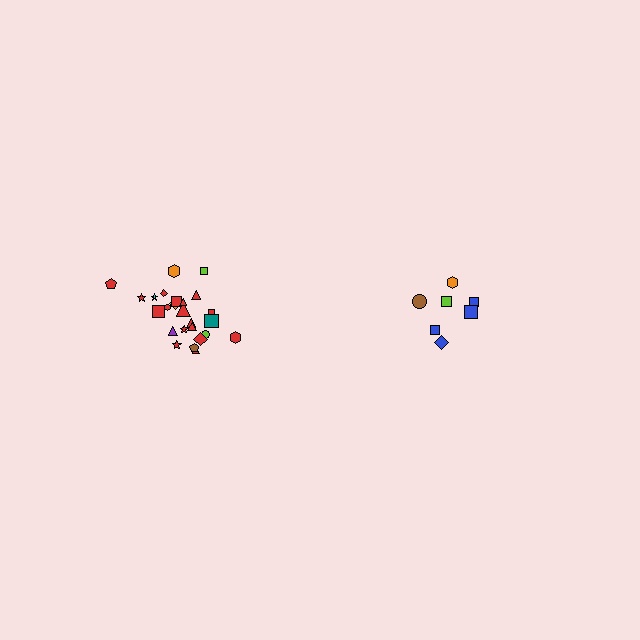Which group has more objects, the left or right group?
The left group.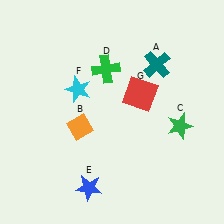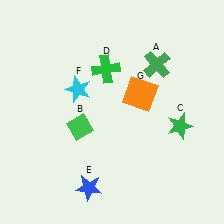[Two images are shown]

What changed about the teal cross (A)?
In Image 1, A is teal. In Image 2, it changed to green.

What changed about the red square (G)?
In Image 1, G is red. In Image 2, it changed to orange.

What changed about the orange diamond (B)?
In Image 1, B is orange. In Image 2, it changed to green.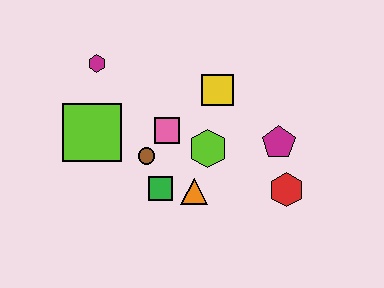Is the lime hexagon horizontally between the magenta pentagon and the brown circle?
Yes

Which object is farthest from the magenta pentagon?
The magenta hexagon is farthest from the magenta pentagon.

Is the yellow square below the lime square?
No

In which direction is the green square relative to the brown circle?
The green square is below the brown circle.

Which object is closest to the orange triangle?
The green square is closest to the orange triangle.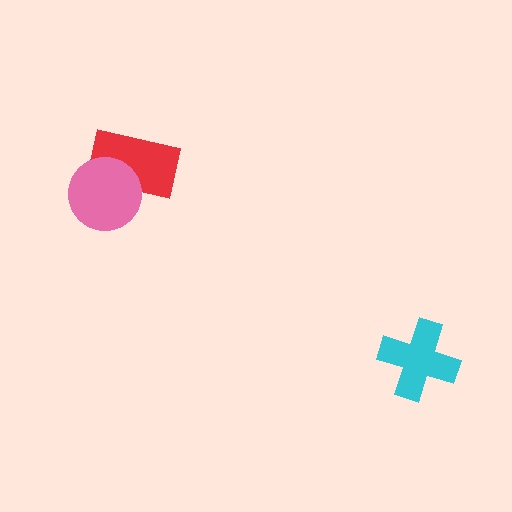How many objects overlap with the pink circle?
1 object overlaps with the pink circle.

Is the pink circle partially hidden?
No, no other shape covers it.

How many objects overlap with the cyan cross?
0 objects overlap with the cyan cross.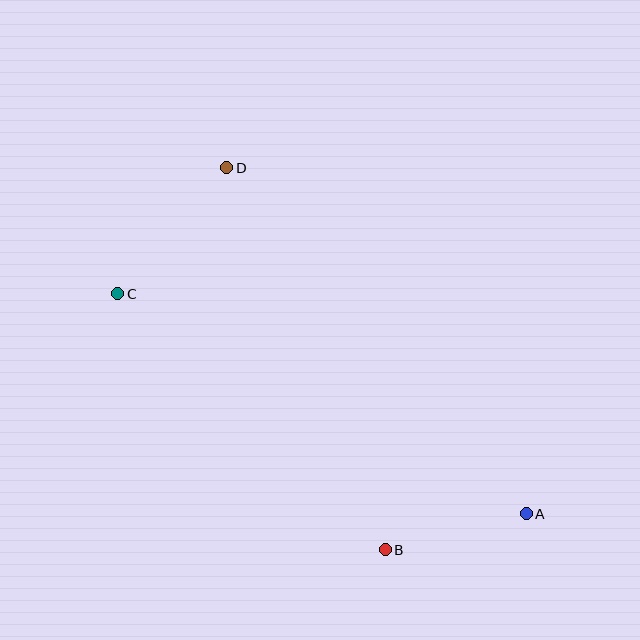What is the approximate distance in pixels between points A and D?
The distance between A and D is approximately 458 pixels.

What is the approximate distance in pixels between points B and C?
The distance between B and C is approximately 371 pixels.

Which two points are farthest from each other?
Points A and C are farthest from each other.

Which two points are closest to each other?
Points A and B are closest to each other.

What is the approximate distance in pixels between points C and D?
The distance between C and D is approximately 166 pixels.